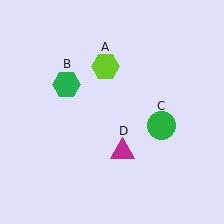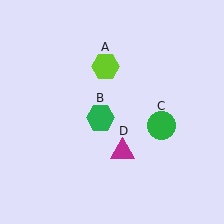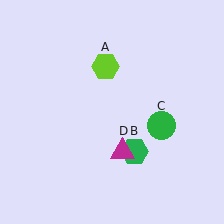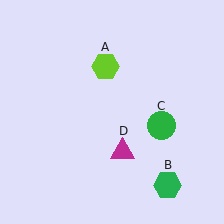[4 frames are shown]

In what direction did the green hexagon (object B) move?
The green hexagon (object B) moved down and to the right.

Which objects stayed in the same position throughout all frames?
Lime hexagon (object A) and green circle (object C) and magenta triangle (object D) remained stationary.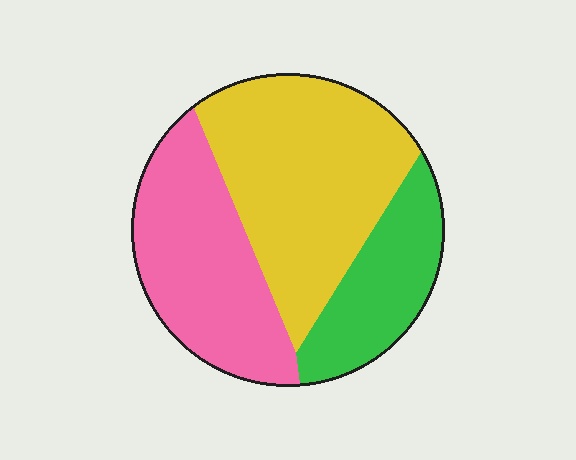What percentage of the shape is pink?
Pink covers roughly 35% of the shape.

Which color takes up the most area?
Yellow, at roughly 45%.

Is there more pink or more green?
Pink.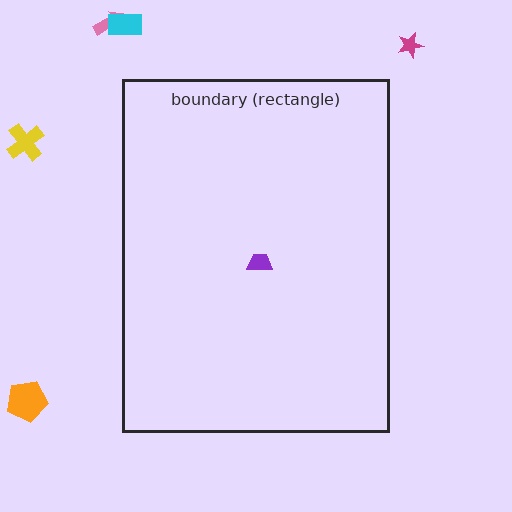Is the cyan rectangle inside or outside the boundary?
Outside.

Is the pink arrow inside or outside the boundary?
Outside.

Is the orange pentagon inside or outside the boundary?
Outside.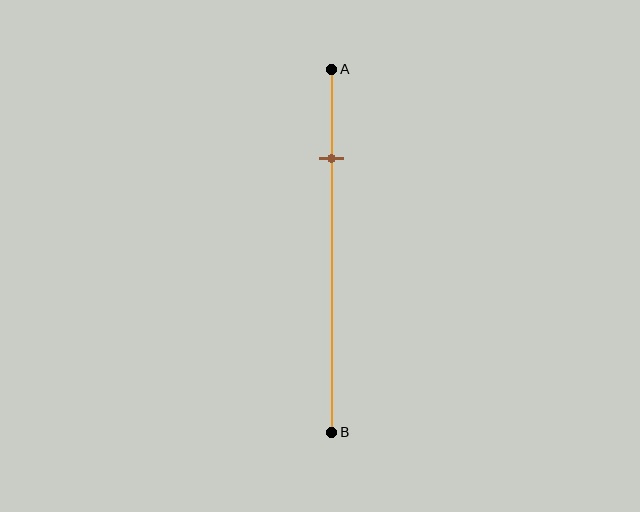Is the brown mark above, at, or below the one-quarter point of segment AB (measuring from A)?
The brown mark is approximately at the one-quarter point of segment AB.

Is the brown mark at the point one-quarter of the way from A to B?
Yes, the mark is approximately at the one-quarter point.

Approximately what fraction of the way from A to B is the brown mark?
The brown mark is approximately 25% of the way from A to B.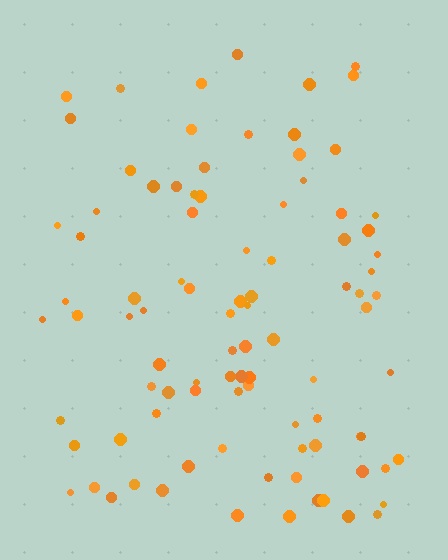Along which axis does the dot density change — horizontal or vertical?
Vertical.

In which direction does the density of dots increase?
From top to bottom, with the bottom side densest.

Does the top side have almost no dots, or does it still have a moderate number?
Still a moderate number, just noticeably fewer than the bottom.